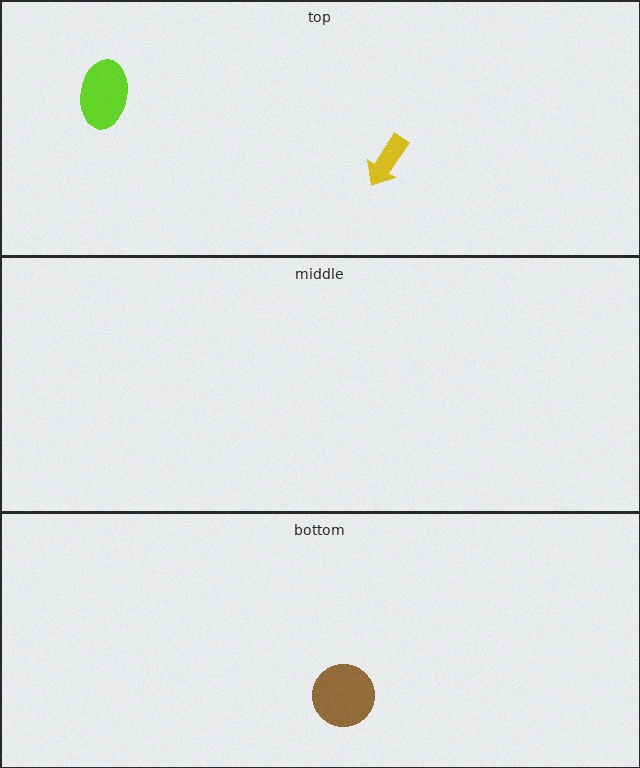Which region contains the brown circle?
The bottom region.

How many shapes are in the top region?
2.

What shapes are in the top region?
The yellow arrow, the lime ellipse.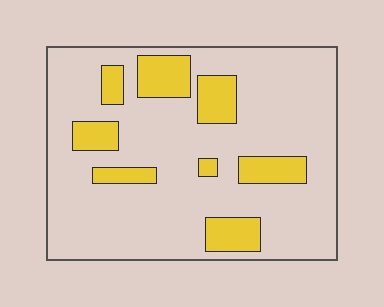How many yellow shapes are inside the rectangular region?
8.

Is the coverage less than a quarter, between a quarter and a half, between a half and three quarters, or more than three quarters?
Less than a quarter.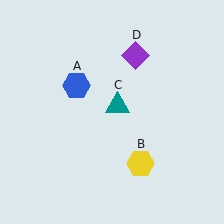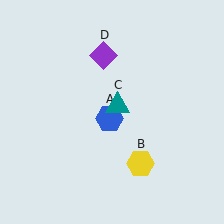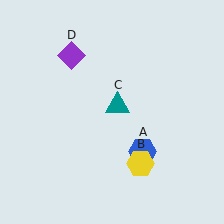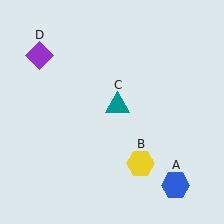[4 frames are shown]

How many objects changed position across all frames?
2 objects changed position: blue hexagon (object A), purple diamond (object D).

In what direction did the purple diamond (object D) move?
The purple diamond (object D) moved left.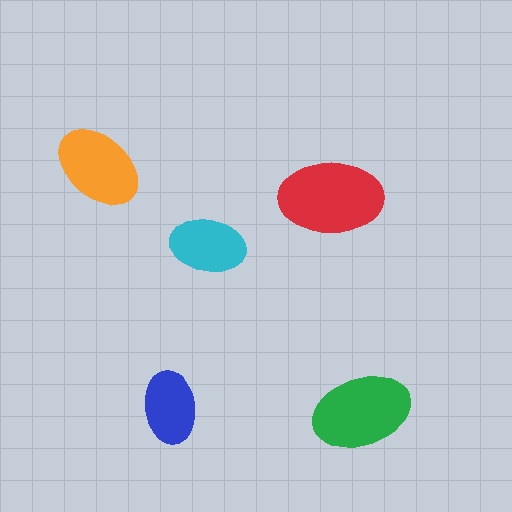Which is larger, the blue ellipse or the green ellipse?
The green one.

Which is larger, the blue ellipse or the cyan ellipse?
The cyan one.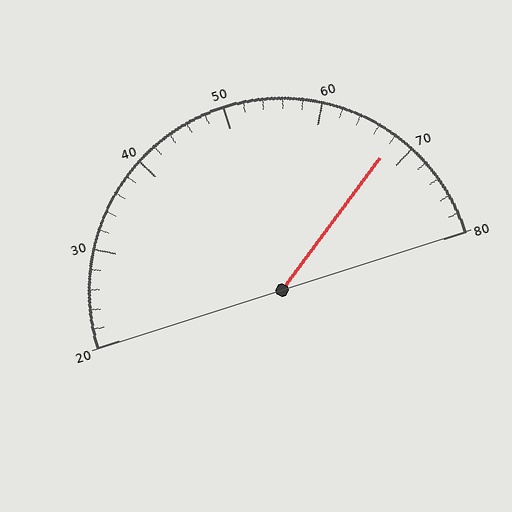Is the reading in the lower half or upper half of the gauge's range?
The reading is in the upper half of the range (20 to 80).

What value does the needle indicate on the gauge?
The needle indicates approximately 68.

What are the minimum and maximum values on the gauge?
The gauge ranges from 20 to 80.